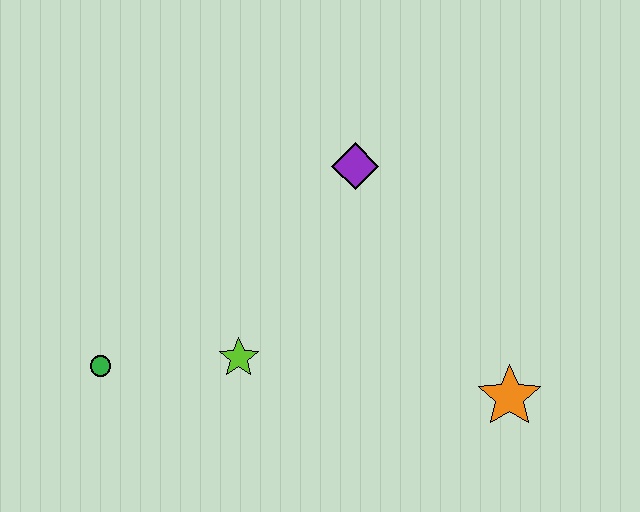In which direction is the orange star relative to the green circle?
The orange star is to the right of the green circle.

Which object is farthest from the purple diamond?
The green circle is farthest from the purple diamond.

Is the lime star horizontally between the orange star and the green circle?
Yes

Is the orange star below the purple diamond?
Yes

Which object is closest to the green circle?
The lime star is closest to the green circle.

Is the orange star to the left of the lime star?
No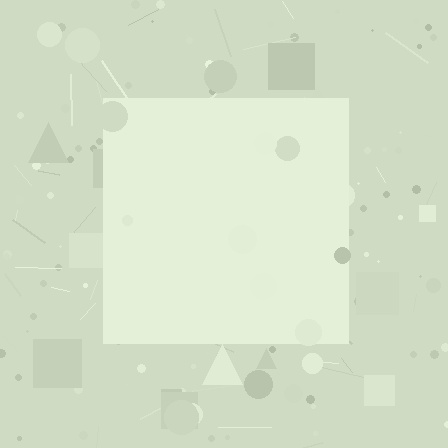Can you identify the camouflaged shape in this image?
The camouflaged shape is a square.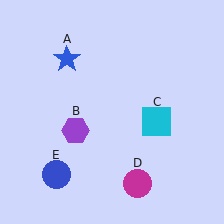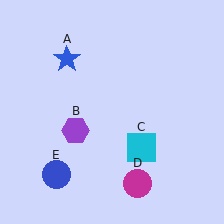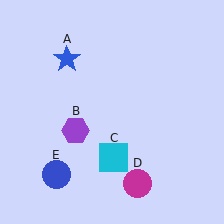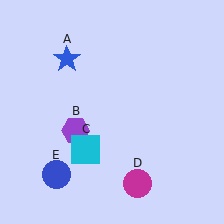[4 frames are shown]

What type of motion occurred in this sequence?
The cyan square (object C) rotated clockwise around the center of the scene.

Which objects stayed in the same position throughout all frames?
Blue star (object A) and purple hexagon (object B) and magenta circle (object D) and blue circle (object E) remained stationary.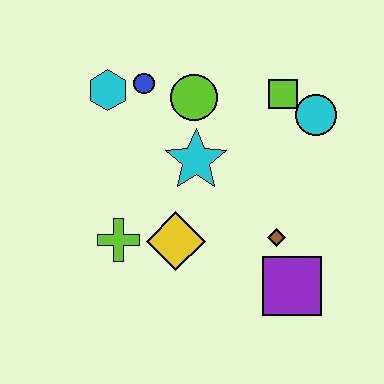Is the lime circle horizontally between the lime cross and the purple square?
Yes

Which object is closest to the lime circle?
The blue circle is closest to the lime circle.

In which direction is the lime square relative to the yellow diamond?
The lime square is above the yellow diamond.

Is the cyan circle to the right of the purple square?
Yes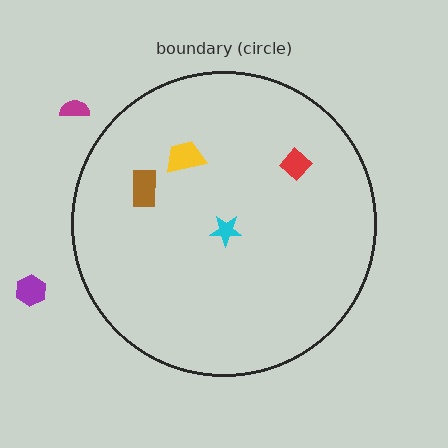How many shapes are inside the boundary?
4 inside, 2 outside.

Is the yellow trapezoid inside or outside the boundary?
Inside.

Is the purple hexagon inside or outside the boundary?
Outside.